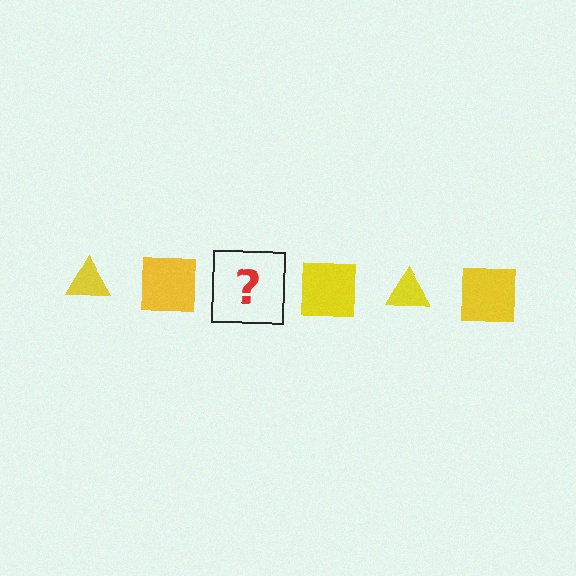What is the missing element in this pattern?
The missing element is a yellow triangle.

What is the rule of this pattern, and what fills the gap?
The rule is that the pattern cycles through triangle, square shapes in yellow. The gap should be filled with a yellow triangle.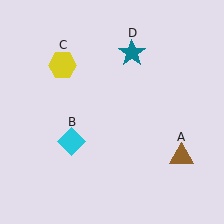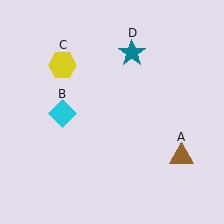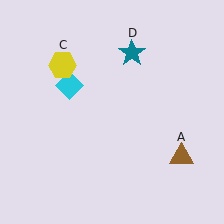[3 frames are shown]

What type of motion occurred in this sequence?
The cyan diamond (object B) rotated clockwise around the center of the scene.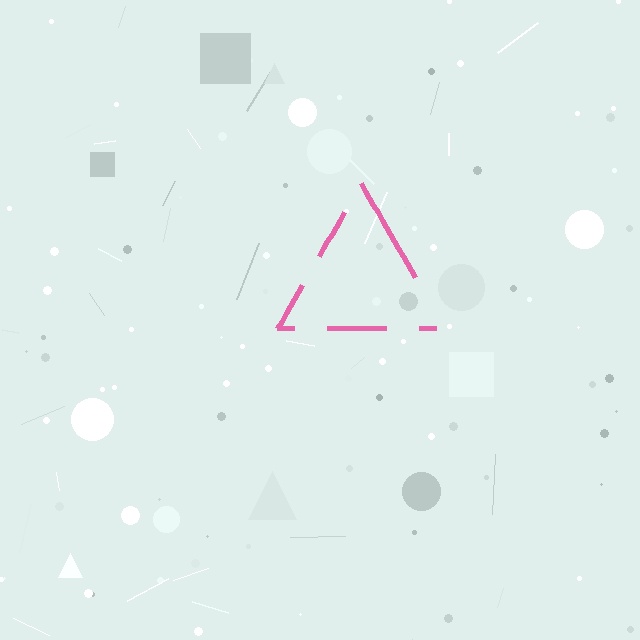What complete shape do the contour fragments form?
The contour fragments form a triangle.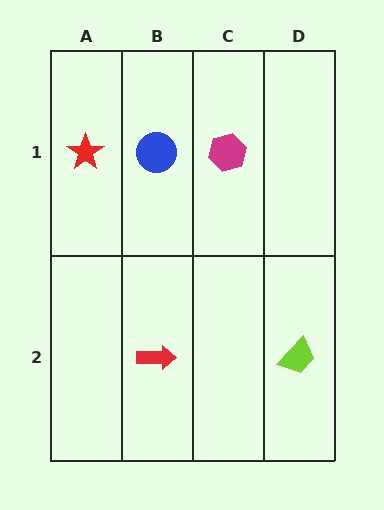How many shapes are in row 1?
3 shapes.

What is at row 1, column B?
A blue circle.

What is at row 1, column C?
A magenta hexagon.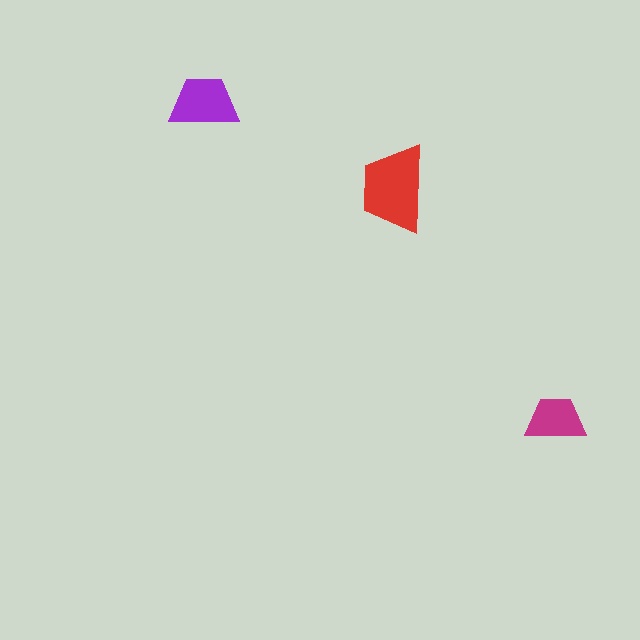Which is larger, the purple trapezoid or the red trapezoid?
The red one.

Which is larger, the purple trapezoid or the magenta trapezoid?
The purple one.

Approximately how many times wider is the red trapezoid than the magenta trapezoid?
About 1.5 times wider.